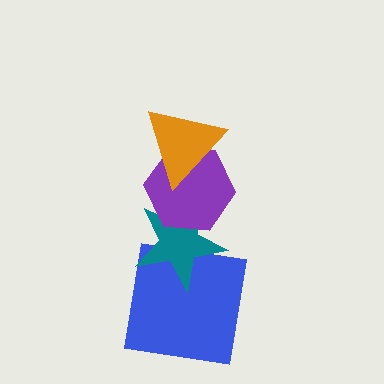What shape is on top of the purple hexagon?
The orange triangle is on top of the purple hexagon.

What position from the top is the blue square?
The blue square is 4th from the top.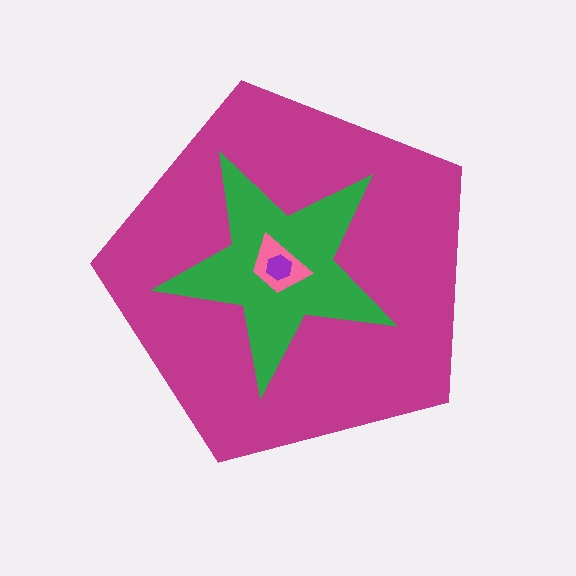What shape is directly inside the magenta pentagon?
The green star.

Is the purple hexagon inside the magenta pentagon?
Yes.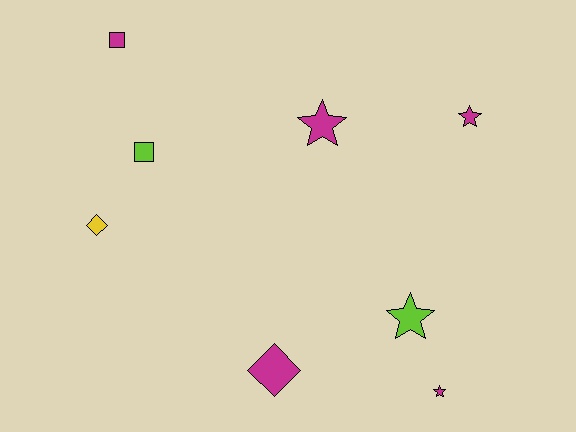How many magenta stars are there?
There are 3 magenta stars.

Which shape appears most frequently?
Star, with 4 objects.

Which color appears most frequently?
Magenta, with 5 objects.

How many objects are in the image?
There are 8 objects.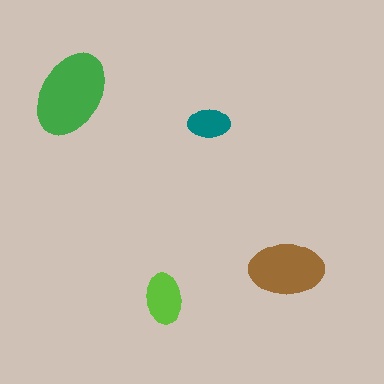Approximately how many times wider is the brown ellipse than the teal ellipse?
About 2 times wider.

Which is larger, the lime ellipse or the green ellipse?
The green one.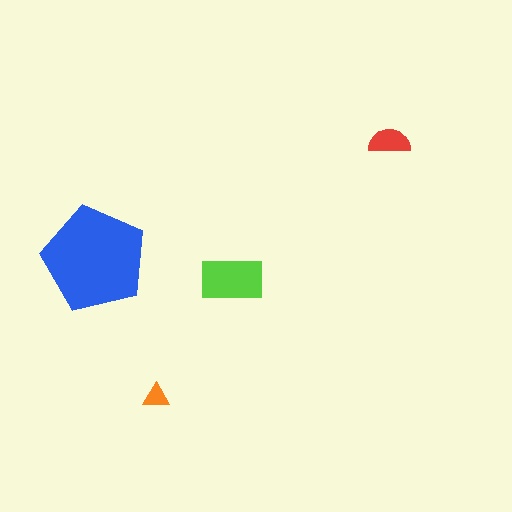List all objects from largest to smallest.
The blue pentagon, the lime rectangle, the red semicircle, the orange triangle.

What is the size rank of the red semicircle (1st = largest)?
3rd.